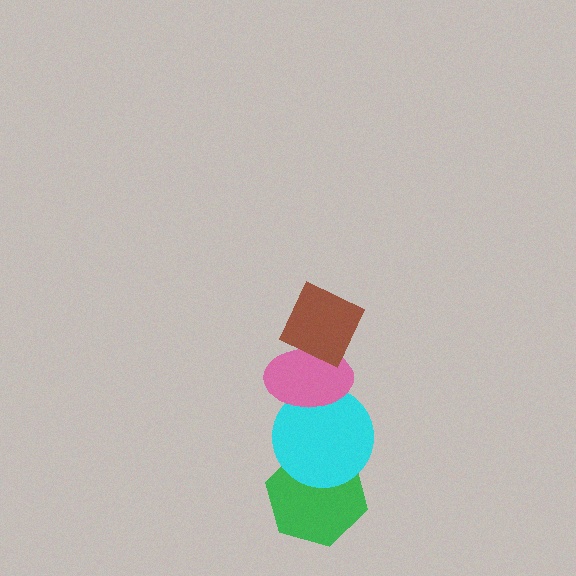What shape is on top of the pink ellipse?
The brown diamond is on top of the pink ellipse.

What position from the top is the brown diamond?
The brown diamond is 1st from the top.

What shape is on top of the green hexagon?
The cyan circle is on top of the green hexagon.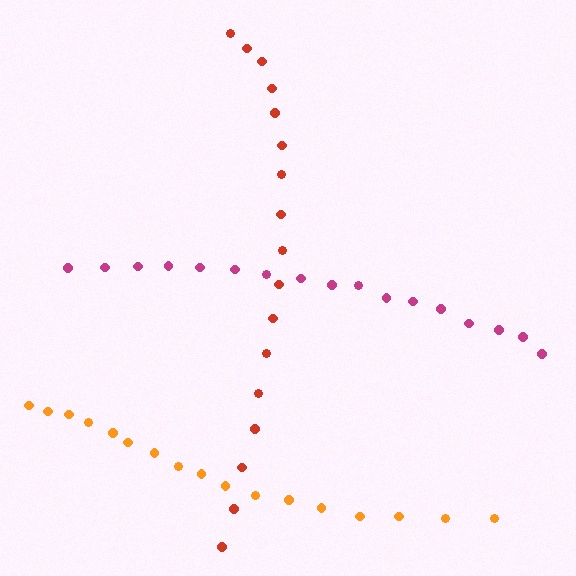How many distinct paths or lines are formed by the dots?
There are 3 distinct paths.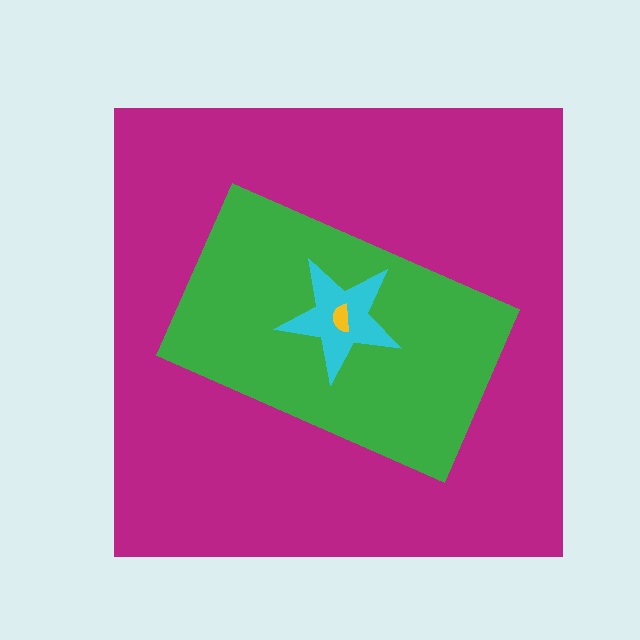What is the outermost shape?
The magenta square.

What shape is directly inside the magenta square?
The green rectangle.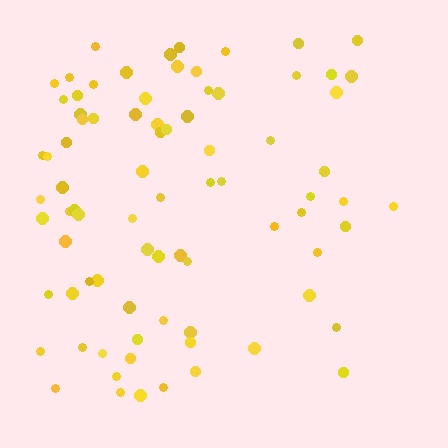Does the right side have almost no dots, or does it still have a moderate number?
Still a moderate number, just noticeably fewer than the left.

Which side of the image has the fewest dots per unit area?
The right.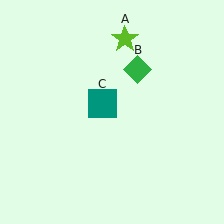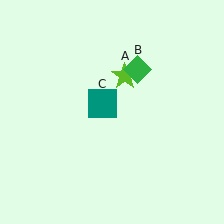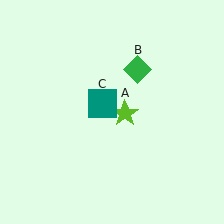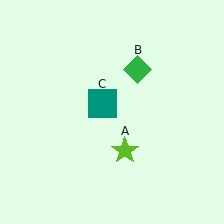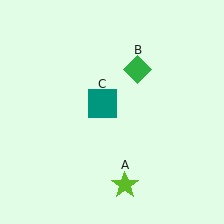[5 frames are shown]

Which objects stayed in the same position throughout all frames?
Green diamond (object B) and teal square (object C) remained stationary.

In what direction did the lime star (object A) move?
The lime star (object A) moved down.